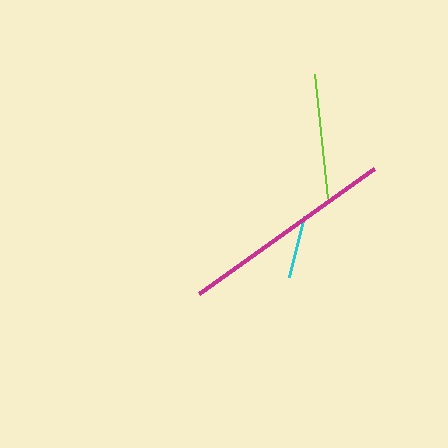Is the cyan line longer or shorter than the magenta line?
The magenta line is longer than the cyan line.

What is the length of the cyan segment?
The cyan segment is approximately 63 pixels long.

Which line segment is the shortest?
The cyan line is the shortest at approximately 63 pixels.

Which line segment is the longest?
The magenta line is the longest at approximately 215 pixels.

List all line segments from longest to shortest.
From longest to shortest: magenta, lime, cyan.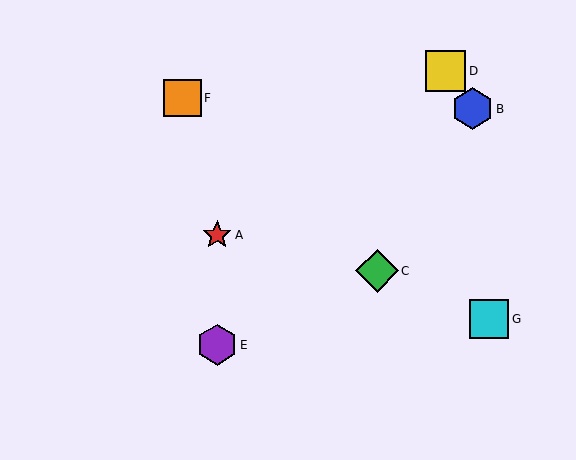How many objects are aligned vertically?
2 objects (A, E) are aligned vertically.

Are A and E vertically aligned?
Yes, both are at x≈217.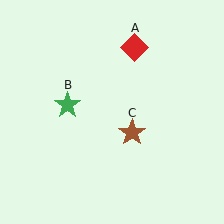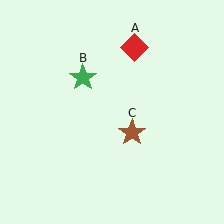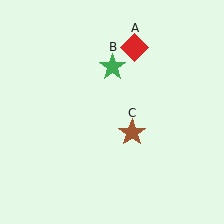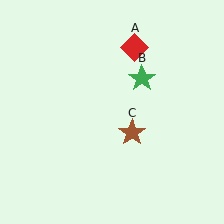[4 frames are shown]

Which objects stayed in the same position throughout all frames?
Red diamond (object A) and brown star (object C) remained stationary.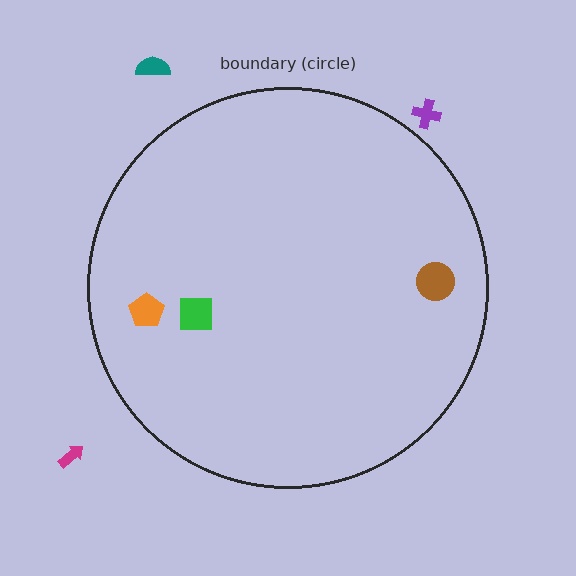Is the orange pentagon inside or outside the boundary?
Inside.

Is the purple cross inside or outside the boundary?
Outside.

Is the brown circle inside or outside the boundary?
Inside.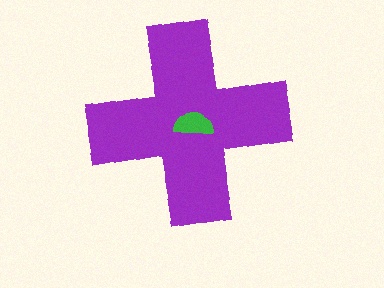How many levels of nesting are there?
2.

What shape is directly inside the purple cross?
The green semicircle.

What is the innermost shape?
The green semicircle.